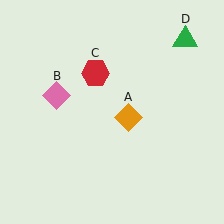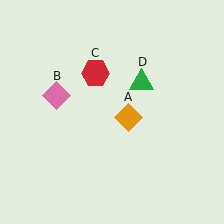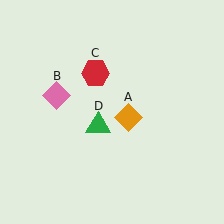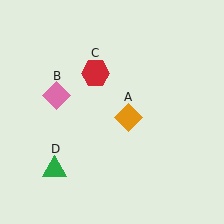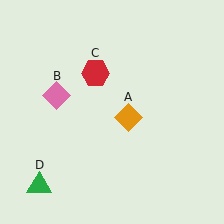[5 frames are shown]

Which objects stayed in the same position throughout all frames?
Orange diamond (object A) and pink diamond (object B) and red hexagon (object C) remained stationary.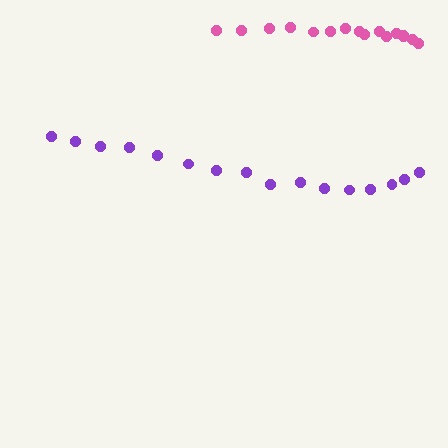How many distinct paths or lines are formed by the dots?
There are 2 distinct paths.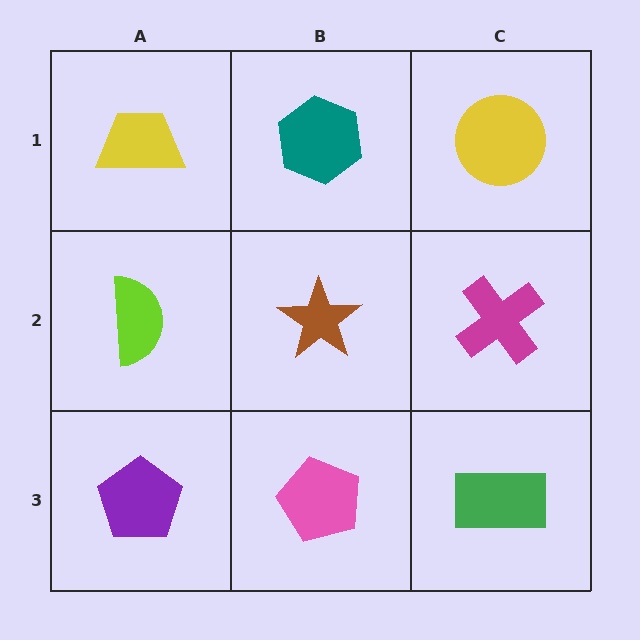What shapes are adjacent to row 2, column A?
A yellow trapezoid (row 1, column A), a purple pentagon (row 3, column A), a brown star (row 2, column B).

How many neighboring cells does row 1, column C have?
2.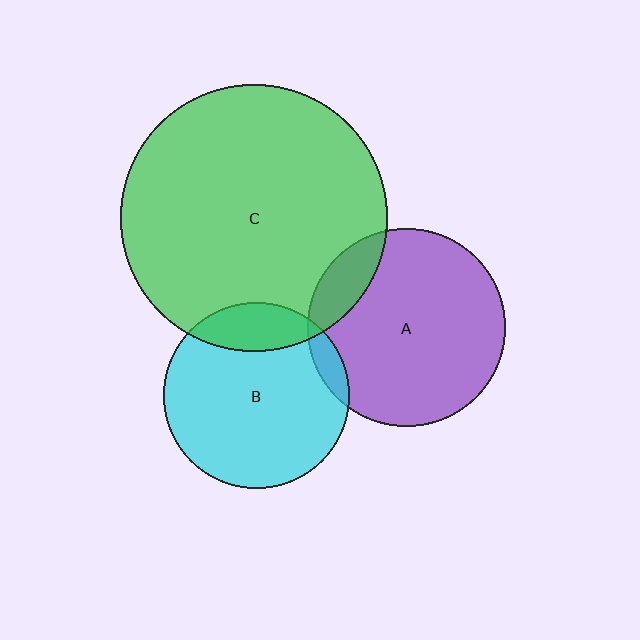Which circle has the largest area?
Circle C (green).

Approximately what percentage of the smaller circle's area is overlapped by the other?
Approximately 15%.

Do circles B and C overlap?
Yes.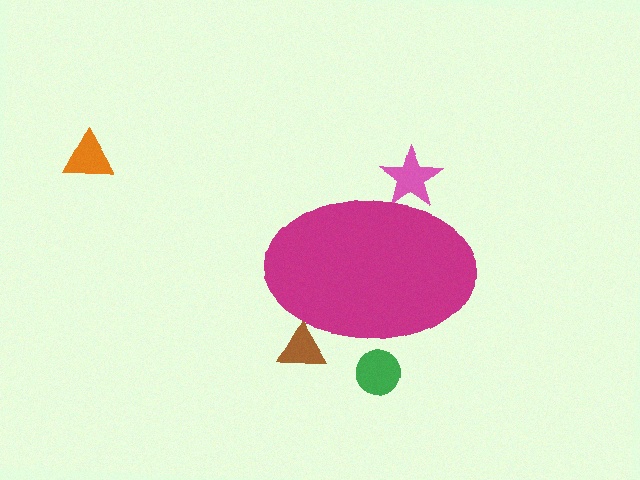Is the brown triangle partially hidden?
Yes, the brown triangle is partially hidden behind the magenta ellipse.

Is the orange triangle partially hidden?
No, the orange triangle is fully visible.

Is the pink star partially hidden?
Yes, the pink star is partially hidden behind the magenta ellipse.